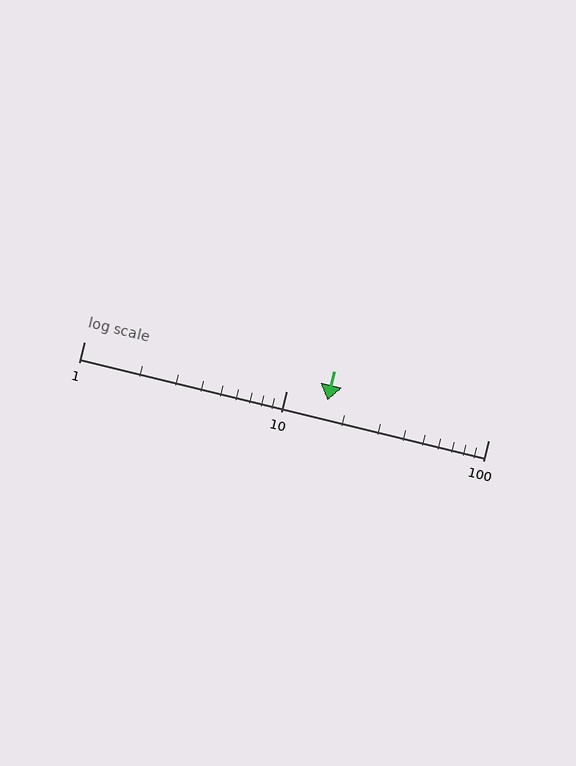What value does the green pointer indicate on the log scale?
The pointer indicates approximately 16.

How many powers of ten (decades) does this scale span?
The scale spans 2 decades, from 1 to 100.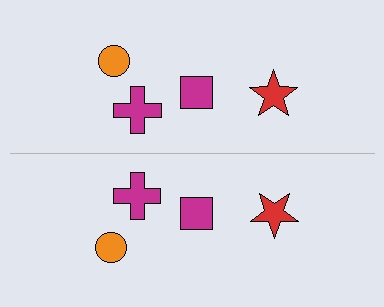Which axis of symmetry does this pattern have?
The pattern has a horizontal axis of symmetry running through the center of the image.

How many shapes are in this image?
There are 8 shapes in this image.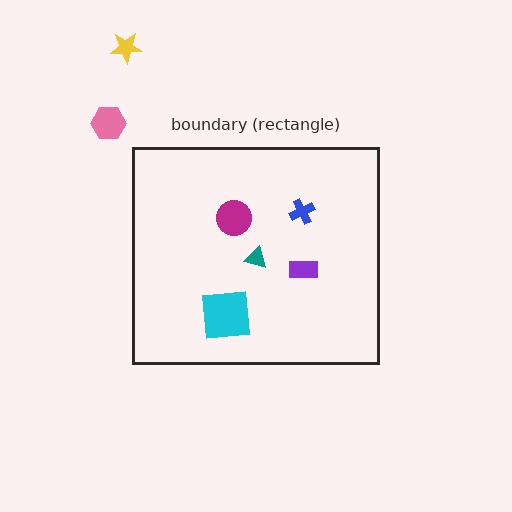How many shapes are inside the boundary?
5 inside, 2 outside.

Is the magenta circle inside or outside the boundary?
Inside.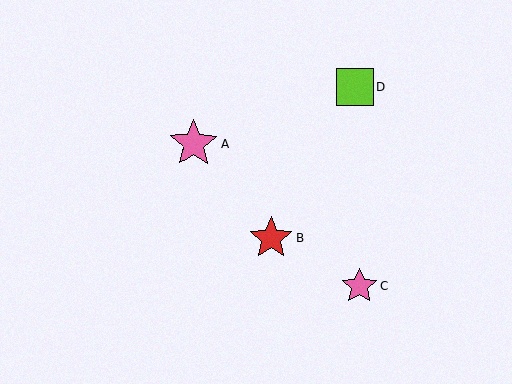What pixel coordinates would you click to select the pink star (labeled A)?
Click at (194, 143) to select the pink star A.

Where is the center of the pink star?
The center of the pink star is at (194, 143).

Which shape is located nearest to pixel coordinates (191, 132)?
The pink star (labeled A) at (194, 143) is nearest to that location.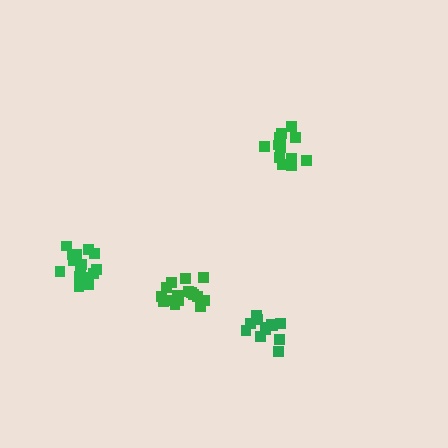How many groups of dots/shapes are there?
There are 4 groups.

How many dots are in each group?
Group 1: 17 dots, Group 2: 13 dots, Group 3: 18 dots, Group 4: 12 dots (60 total).